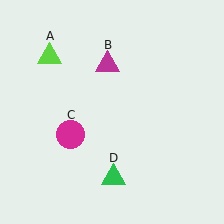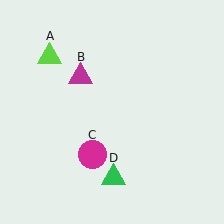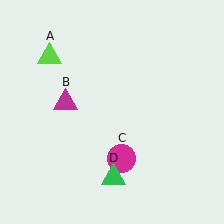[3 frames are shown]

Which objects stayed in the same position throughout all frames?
Lime triangle (object A) and green triangle (object D) remained stationary.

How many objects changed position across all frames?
2 objects changed position: magenta triangle (object B), magenta circle (object C).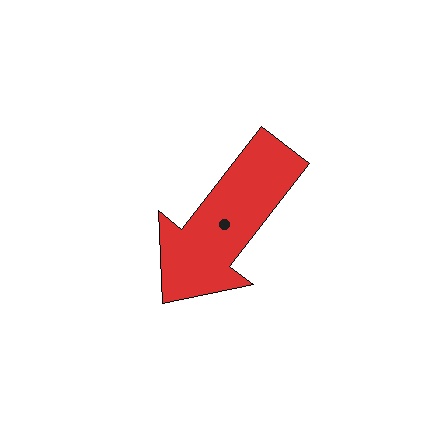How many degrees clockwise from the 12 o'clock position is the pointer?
Approximately 218 degrees.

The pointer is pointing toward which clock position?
Roughly 7 o'clock.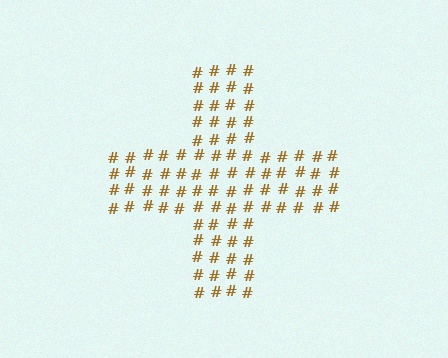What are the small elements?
The small elements are hash symbols.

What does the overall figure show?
The overall figure shows a cross.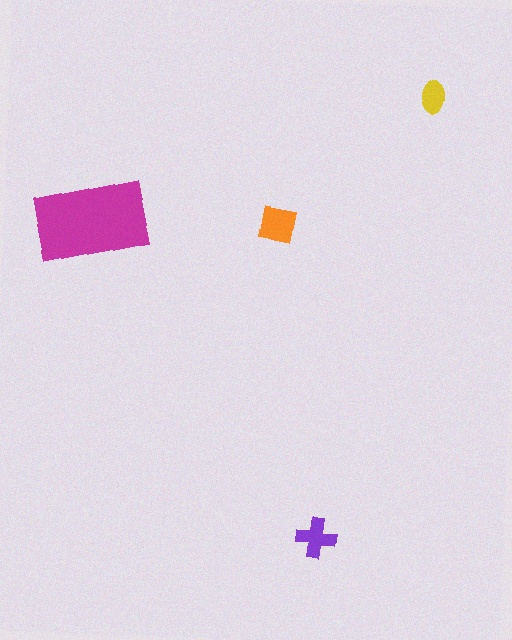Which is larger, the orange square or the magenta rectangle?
The magenta rectangle.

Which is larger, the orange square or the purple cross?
The orange square.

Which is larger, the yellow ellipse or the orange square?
The orange square.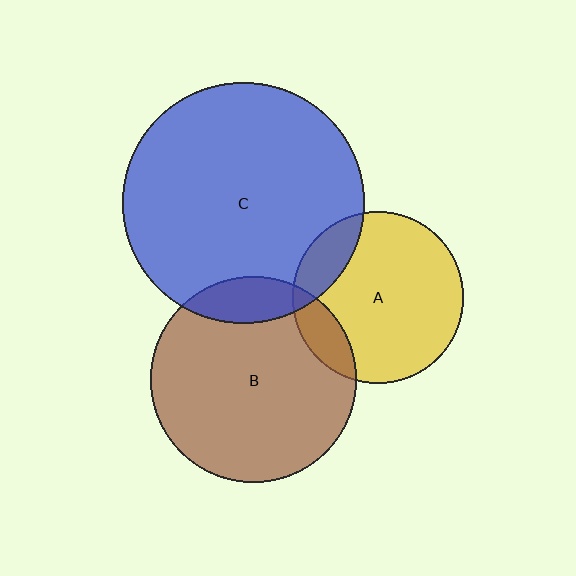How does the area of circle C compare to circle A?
Approximately 2.0 times.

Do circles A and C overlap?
Yes.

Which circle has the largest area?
Circle C (blue).